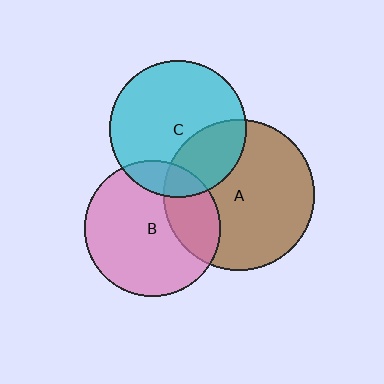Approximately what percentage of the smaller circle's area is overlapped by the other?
Approximately 30%.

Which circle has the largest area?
Circle A (brown).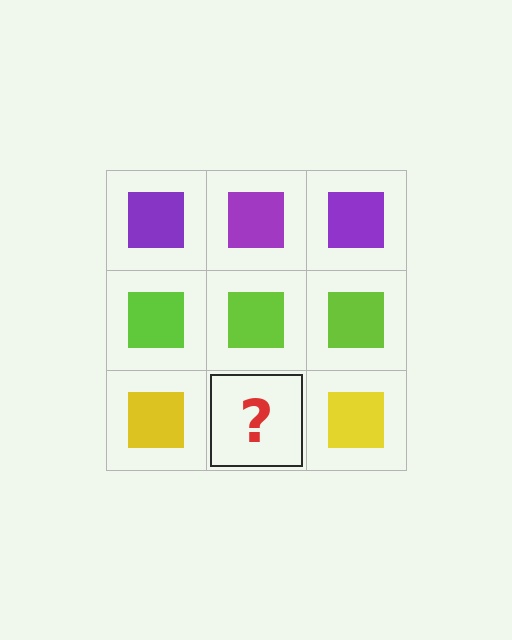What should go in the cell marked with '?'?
The missing cell should contain a yellow square.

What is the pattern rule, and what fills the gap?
The rule is that each row has a consistent color. The gap should be filled with a yellow square.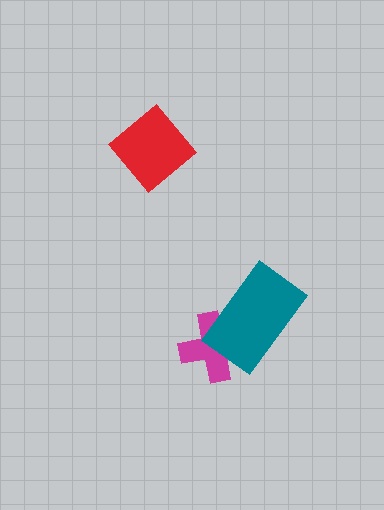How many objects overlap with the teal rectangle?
1 object overlaps with the teal rectangle.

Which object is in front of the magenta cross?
The teal rectangle is in front of the magenta cross.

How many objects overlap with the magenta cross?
1 object overlaps with the magenta cross.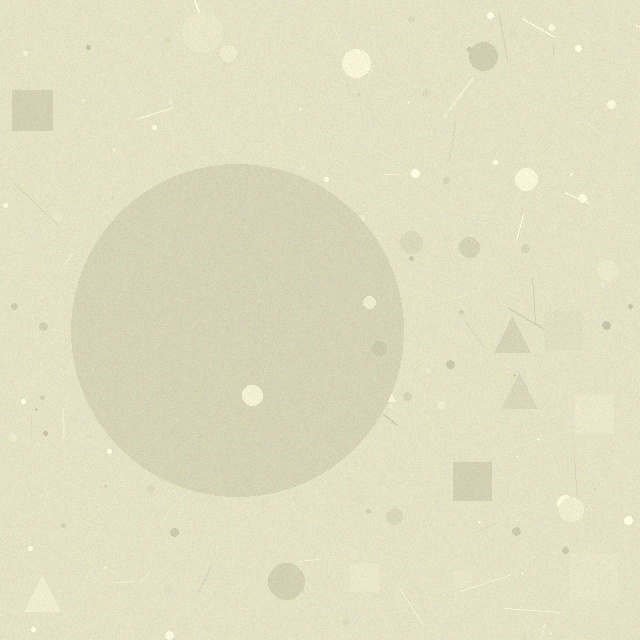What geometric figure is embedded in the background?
A circle is embedded in the background.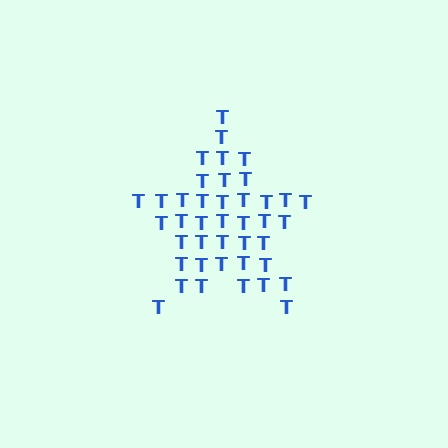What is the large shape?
The large shape is a star.